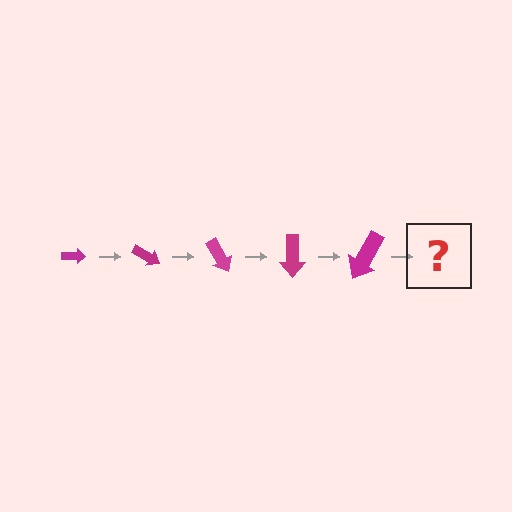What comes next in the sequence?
The next element should be an arrow, larger than the previous one and rotated 150 degrees from the start.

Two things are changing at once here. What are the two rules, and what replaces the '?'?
The two rules are that the arrow grows larger each step and it rotates 30 degrees each step. The '?' should be an arrow, larger than the previous one and rotated 150 degrees from the start.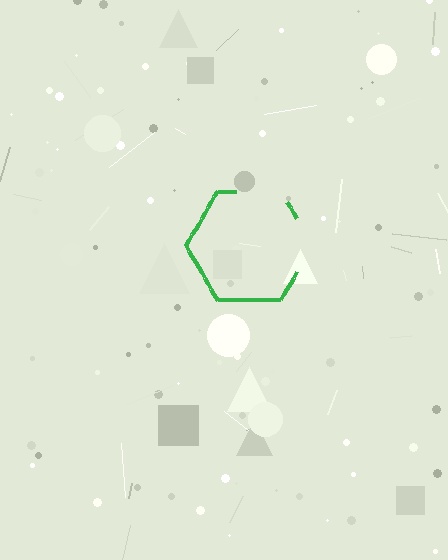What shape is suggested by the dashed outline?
The dashed outline suggests a hexagon.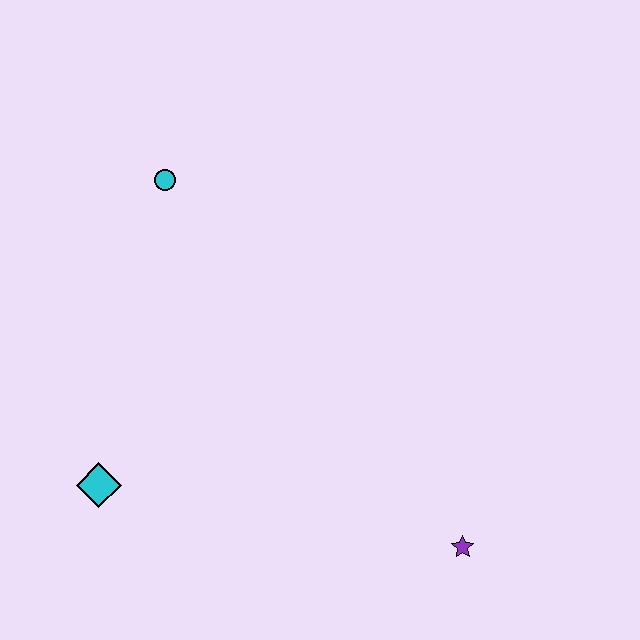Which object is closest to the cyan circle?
The cyan diamond is closest to the cyan circle.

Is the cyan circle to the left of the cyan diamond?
No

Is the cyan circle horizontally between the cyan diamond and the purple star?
Yes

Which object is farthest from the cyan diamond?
The purple star is farthest from the cyan diamond.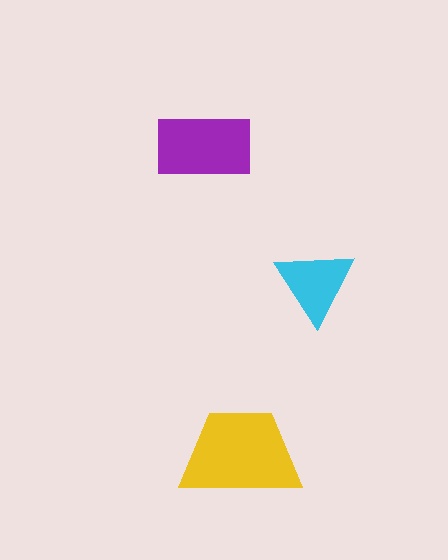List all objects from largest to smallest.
The yellow trapezoid, the purple rectangle, the cyan triangle.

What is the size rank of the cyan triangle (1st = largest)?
3rd.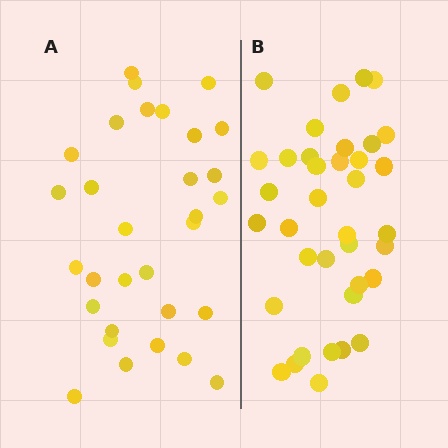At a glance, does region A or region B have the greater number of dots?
Region B (the right region) has more dots.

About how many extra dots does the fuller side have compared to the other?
Region B has about 6 more dots than region A.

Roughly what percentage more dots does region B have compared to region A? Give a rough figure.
About 20% more.